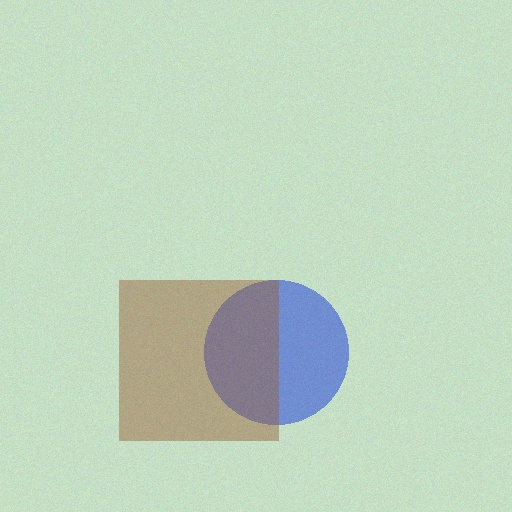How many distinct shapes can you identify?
There are 2 distinct shapes: a blue circle, a brown square.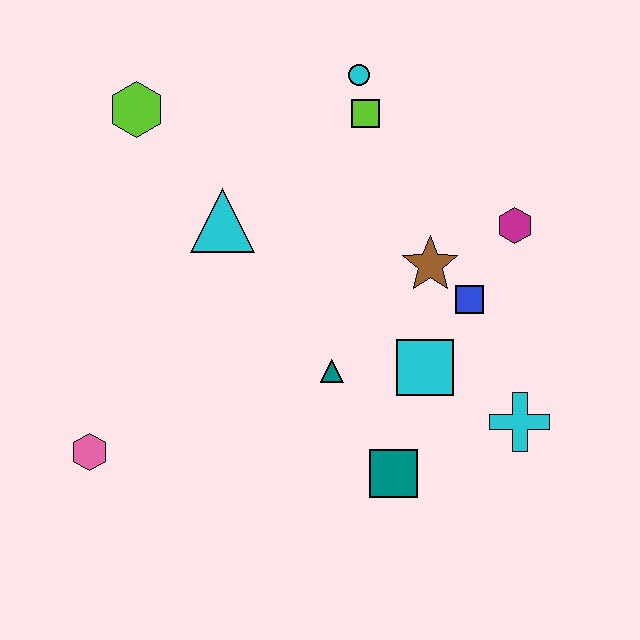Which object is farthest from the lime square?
The pink hexagon is farthest from the lime square.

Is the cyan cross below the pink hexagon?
No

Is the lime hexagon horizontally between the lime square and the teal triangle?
No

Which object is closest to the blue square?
The brown star is closest to the blue square.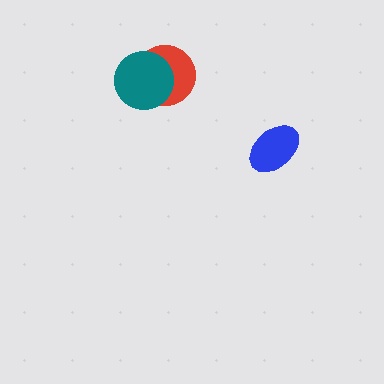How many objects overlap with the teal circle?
1 object overlaps with the teal circle.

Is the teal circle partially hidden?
No, no other shape covers it.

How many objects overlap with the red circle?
1 object overlaps with the red circle.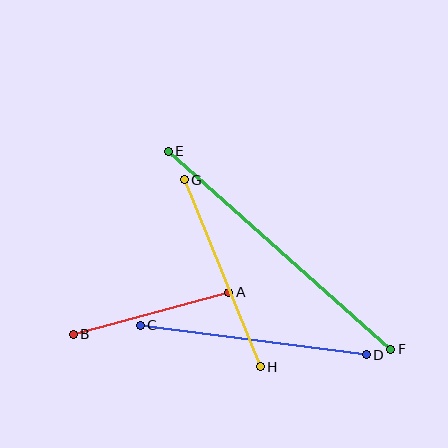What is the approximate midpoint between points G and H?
The midpoint is at approximately (222, 273) pixels.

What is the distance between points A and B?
The distance is approximately 161 pixels.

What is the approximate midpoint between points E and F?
The midpoint is at approximately (279, 250) pixels.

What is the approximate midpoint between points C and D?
The midpoint is at approximately (253, 340) pixels.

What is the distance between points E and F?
The distance is approximately 298 pixels.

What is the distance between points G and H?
The distance is approximately 202 pixels.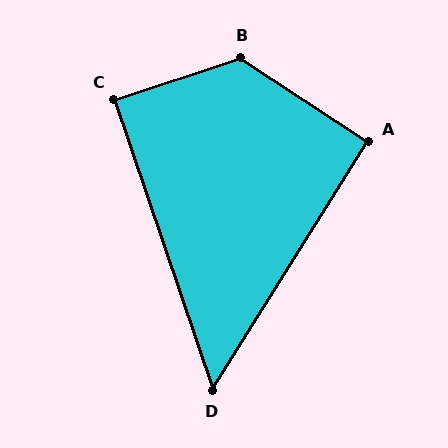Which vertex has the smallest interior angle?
D, at approximately 51 degrees.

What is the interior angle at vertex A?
Approximately 91 degrees (approximately right).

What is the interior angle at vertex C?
Approximately 89 degrees (approximately right).